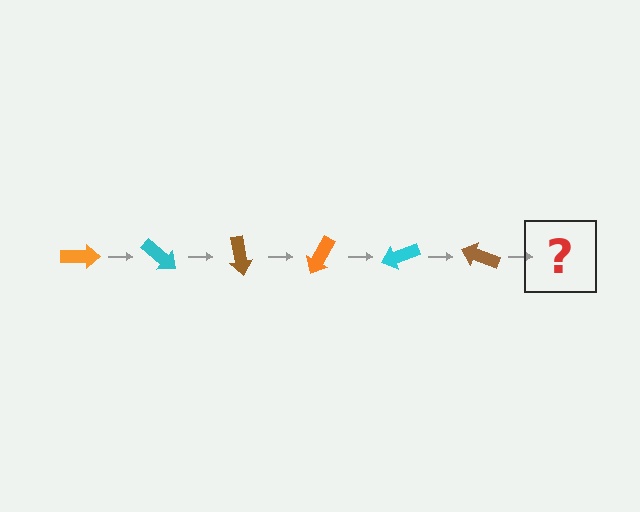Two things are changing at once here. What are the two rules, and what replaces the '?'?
The two rules are that it rotates 40 degrees each step and the color cycles through orange, cyan, and brown. The '?' should be an orange arrow, rotated 240 degrees from the start.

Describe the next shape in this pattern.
It should be an orange arrow, rotated 240 degrees from the start.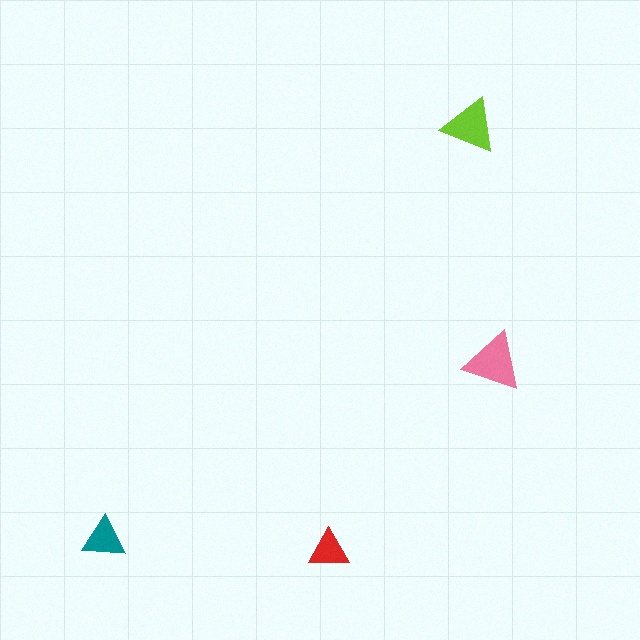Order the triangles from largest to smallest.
the pink one, the lime one, the teal one, the red one.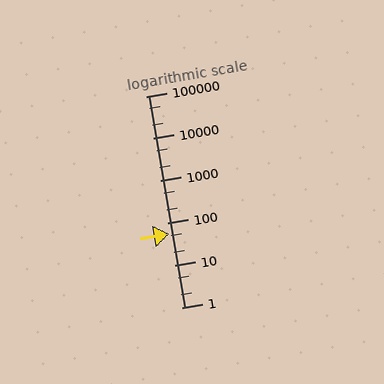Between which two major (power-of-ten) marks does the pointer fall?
The pointer is between 10 and 100.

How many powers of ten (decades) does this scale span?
The scale spans 5 decades, from 1 to 100000.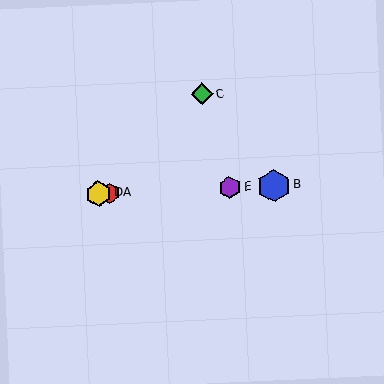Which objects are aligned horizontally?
Objects A, B, D, E are aligned horizontally.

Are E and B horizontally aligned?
Yes, both are at y≈188.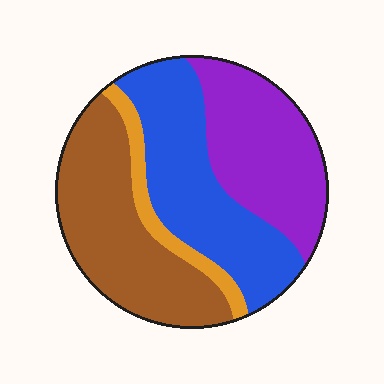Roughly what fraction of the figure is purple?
Purple covers around 30% of the figure.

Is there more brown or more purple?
Brown.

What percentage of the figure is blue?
Blue takes up about one third (1/3) of the figure.